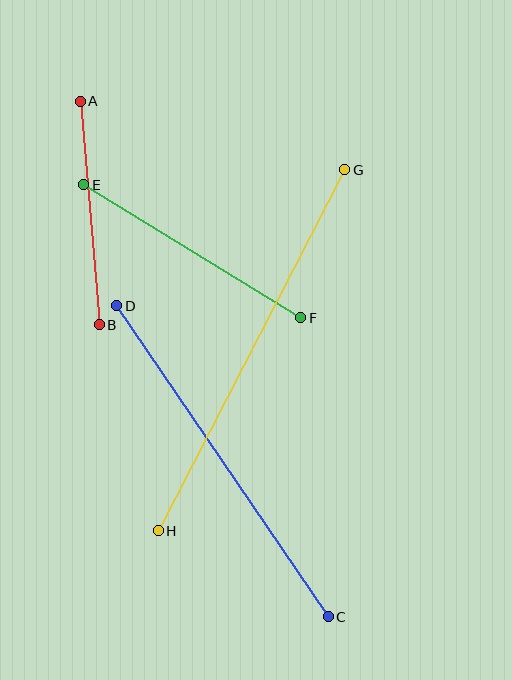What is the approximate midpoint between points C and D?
The midpoint is at approximately (223, 461) pixels.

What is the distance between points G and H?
The distance is approximately 406 pixels.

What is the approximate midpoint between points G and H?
The midpoint is at approximately (251, 350) pixels.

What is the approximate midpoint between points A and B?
The midpoint is at approximately (90, 213) pixels.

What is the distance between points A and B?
The distance is approximately 224 pixels.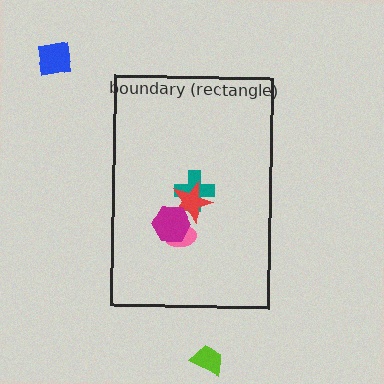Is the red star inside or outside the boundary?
Inside.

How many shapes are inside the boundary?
4 inside, 2 outside.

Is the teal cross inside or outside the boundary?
Inside.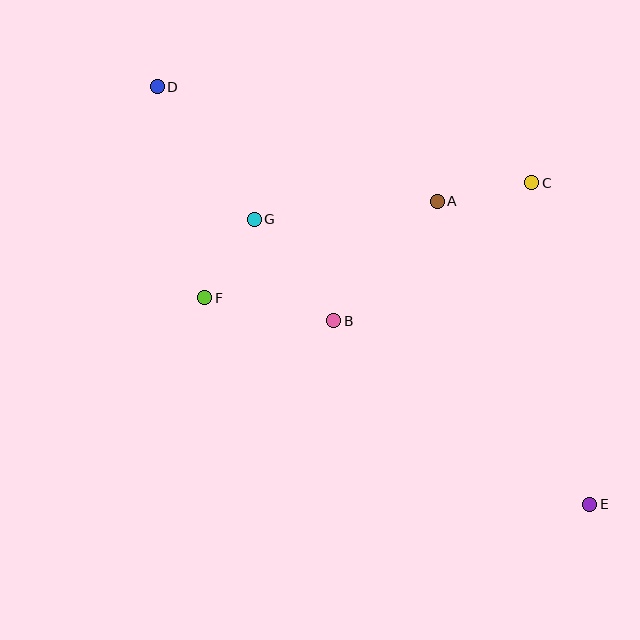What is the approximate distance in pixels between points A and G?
The distance between A and G is approximately 184 pixels.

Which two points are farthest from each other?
Points D and E are farthest from each other.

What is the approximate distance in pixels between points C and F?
The distance between C and F is approximately 347 pixels.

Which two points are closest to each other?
Points F and G are closest to each other.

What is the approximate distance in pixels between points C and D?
The distance between C and D is approximately 387 pixels.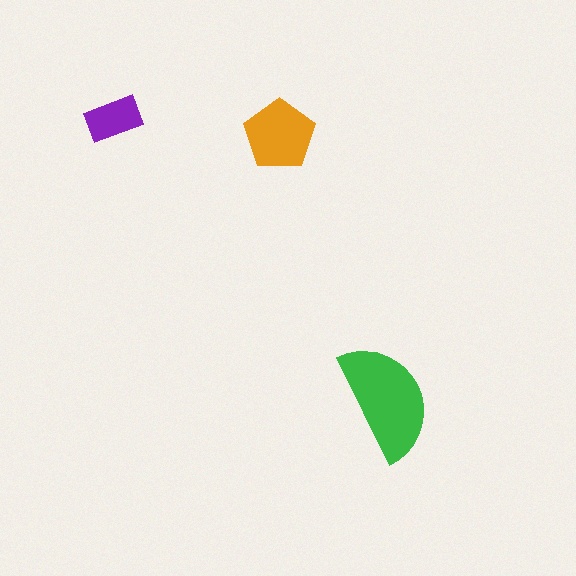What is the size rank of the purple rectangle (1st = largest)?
3rd.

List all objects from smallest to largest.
The purple rectangle, the orange pentagon, the green semicircle.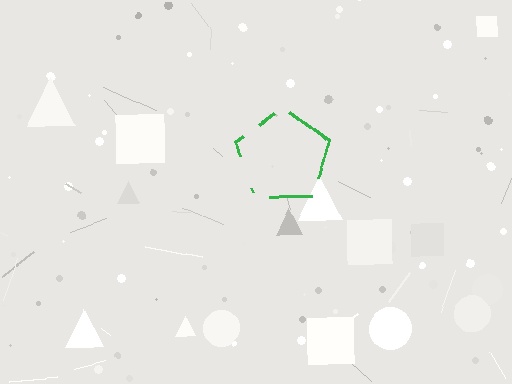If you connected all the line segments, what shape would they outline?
They would outline a pentagon.